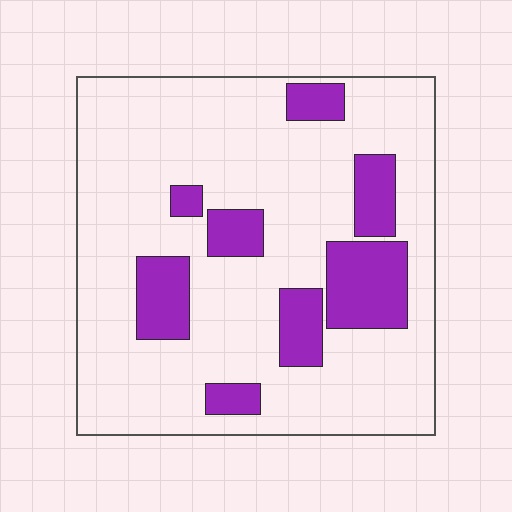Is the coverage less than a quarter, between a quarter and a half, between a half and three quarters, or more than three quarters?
Less than a quarter.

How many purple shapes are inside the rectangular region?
8.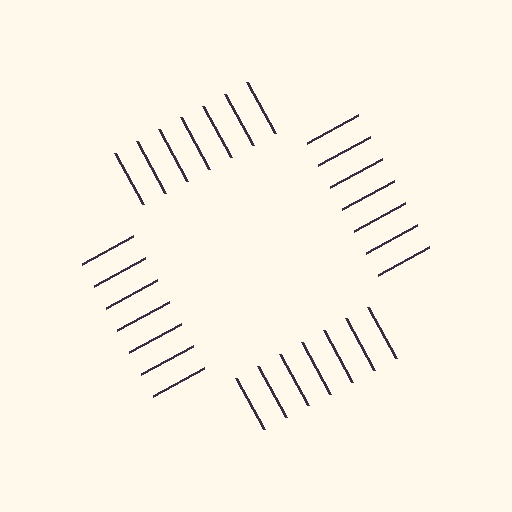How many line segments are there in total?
28 — 7 along each of the 4 edges.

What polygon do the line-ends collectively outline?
An illusory square — the line segments terminate on its edges but no continuous stroke is drawn.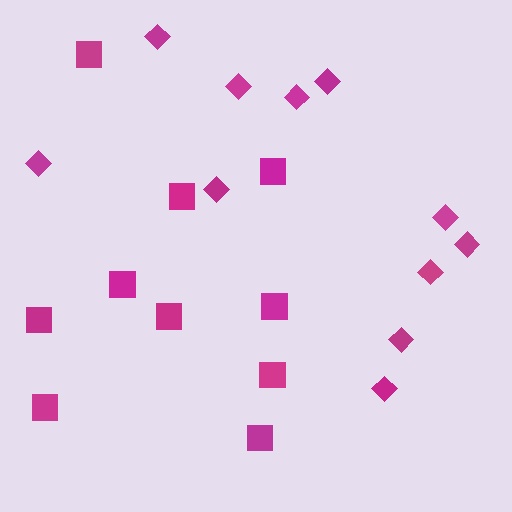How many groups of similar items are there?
There are 2 groups: one group of diamonds (11) and one group of squares (10).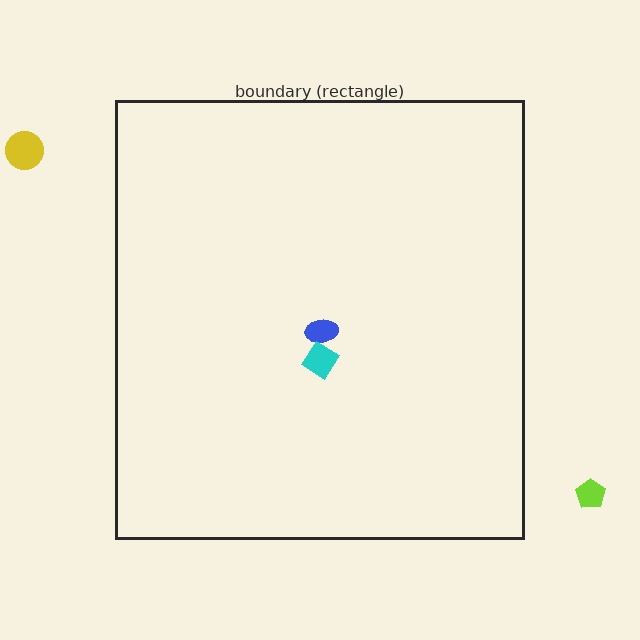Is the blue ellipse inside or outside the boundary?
Inside.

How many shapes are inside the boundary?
2 inside, 2 outside.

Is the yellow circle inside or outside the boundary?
Outside.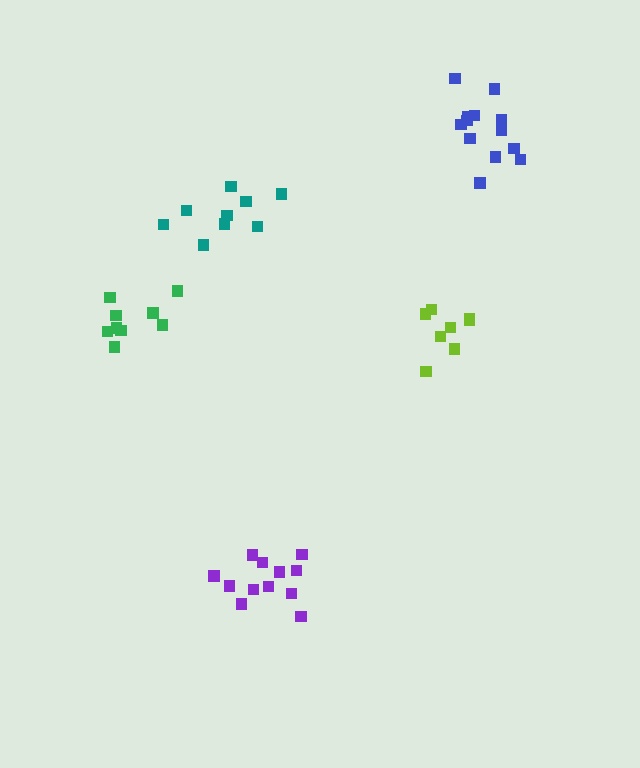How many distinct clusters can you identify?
There are 5 distinct clusters.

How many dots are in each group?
Group 1: 9 dots, Group 2: 12 dots, Group 3: 13 dots, Group 4: 9 dots, Group 5: 8 dots (51 total).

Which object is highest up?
The blue cluster is topmost.